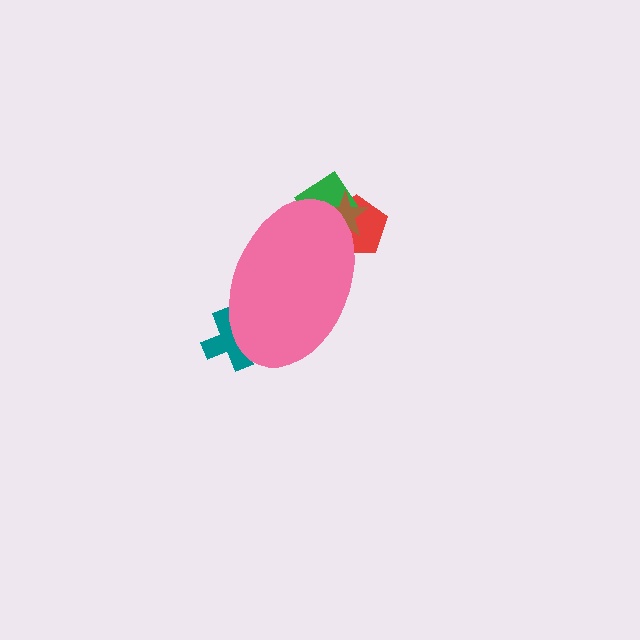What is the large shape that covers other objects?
A pink ellipse.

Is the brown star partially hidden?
Yes, the brown star is partially hidden behind the pink ellipse.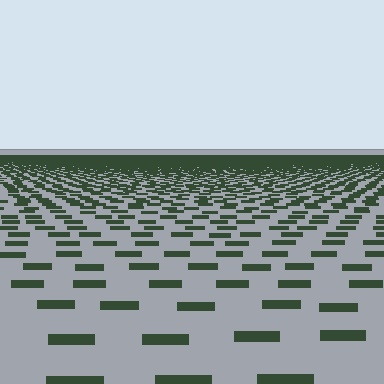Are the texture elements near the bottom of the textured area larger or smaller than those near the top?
Larger. Near the bottom, elements are closer to the viewer and appear at a bigger on-screen size.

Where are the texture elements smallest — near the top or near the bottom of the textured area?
Near the top.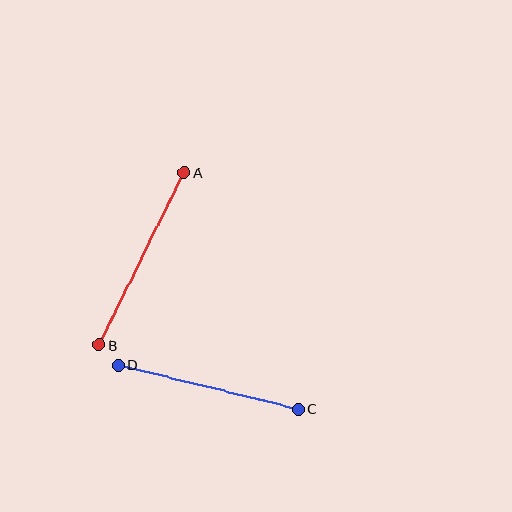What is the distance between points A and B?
The distance is approximately 192 pixels.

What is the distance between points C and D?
The distance is approximately 186 pixels.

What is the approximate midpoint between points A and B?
The midpoint is at approximately (142, 259) pixels.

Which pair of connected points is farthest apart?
Points A and B are farthest apart.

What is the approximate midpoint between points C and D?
The midpoint is at approximately (208, 387) pixels.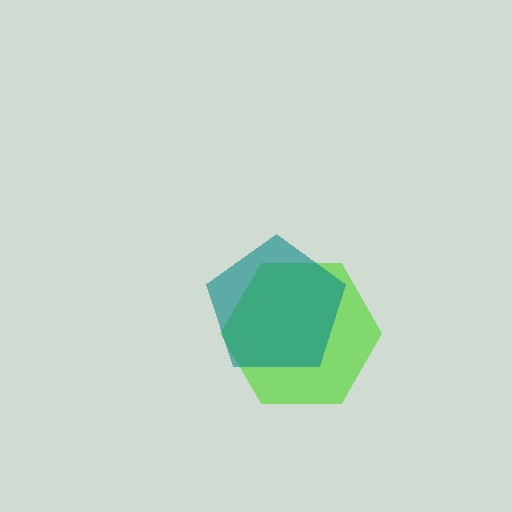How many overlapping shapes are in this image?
There are 2 overlapping shapes in the image.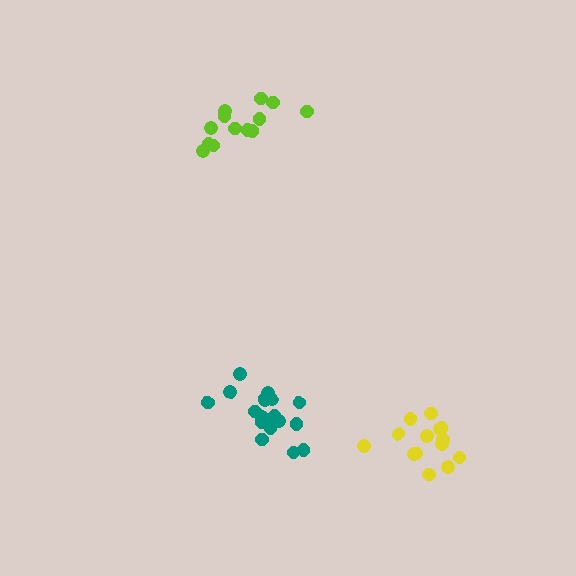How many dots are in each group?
Group 1: 14 dots, Group 2: 13 dots, Group 3: 18 dots (45 total).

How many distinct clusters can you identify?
There are 3 distinct clusters.